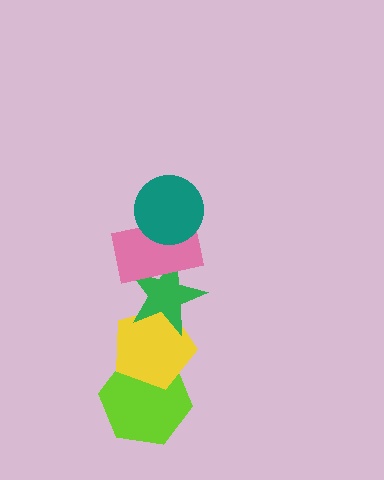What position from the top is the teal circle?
The teal circle is 1st from the top.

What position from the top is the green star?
The green star is 3rd from the top.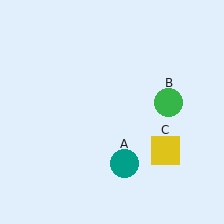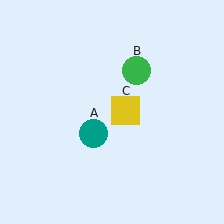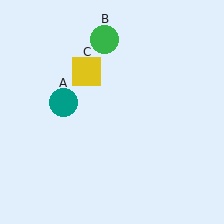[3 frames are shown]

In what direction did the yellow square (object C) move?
The yellow square (object C) moved up and to the left.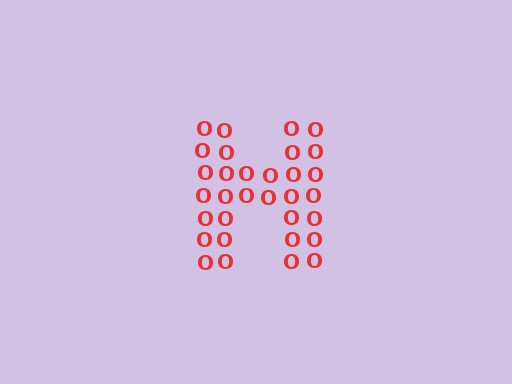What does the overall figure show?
The overall figure shows the letter H.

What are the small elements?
The small elements are letter O's.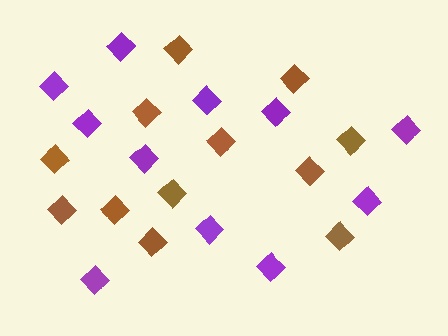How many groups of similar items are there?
There are 2 groups: one group of brown diamonds (12) and one group of purple diamonds (11).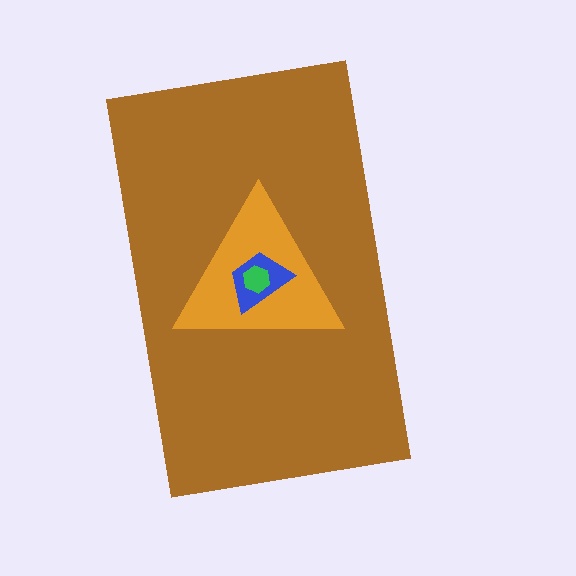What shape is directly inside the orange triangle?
The blue trapezoid.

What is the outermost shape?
The brown rectangle.